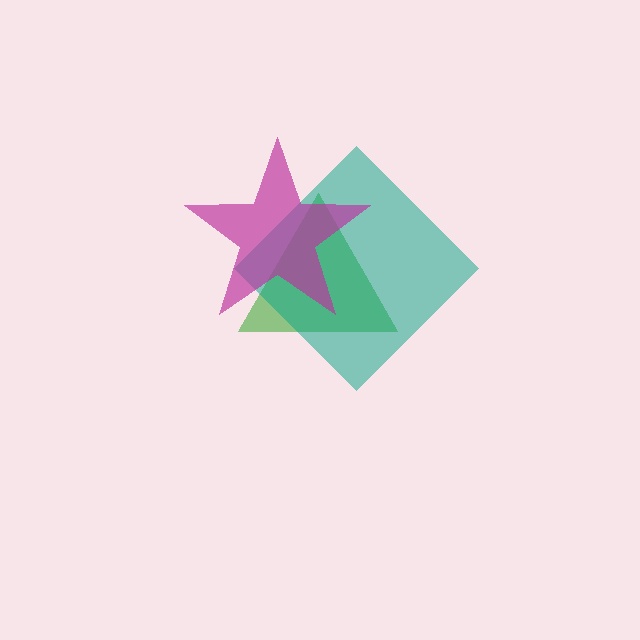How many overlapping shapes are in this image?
There are 3 overlapping shapes in the image.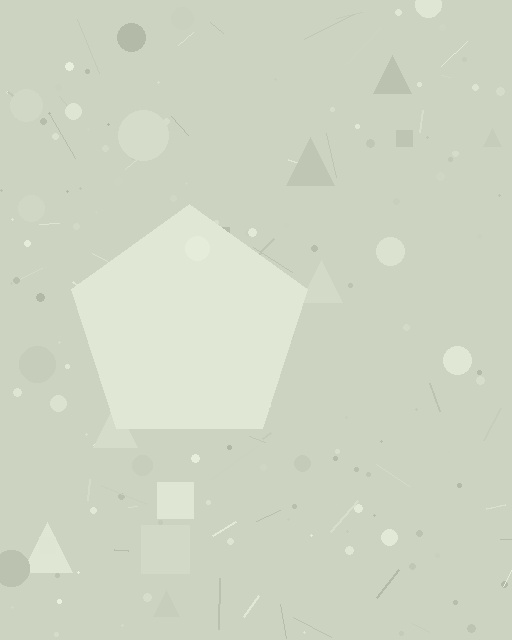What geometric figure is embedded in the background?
A pentagon is embedded in the background.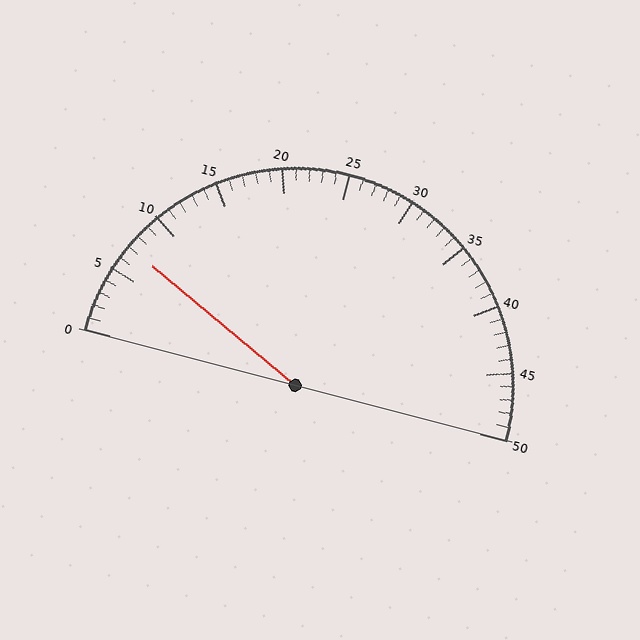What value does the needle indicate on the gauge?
The needle indicates approximately 7.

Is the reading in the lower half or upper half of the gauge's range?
The reading is in the lower half of the range (0 to 50).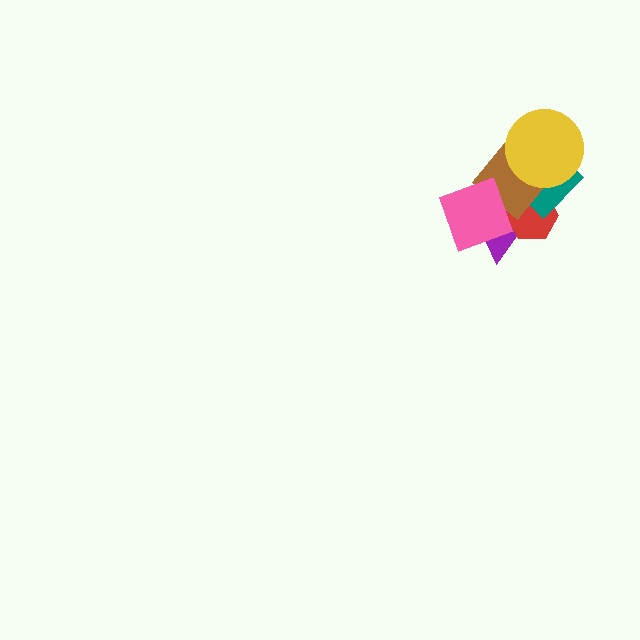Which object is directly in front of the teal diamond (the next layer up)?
The brown diamond is directly in front of the teal diamond.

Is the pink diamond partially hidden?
No, no other shape covers it.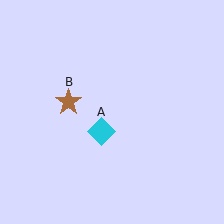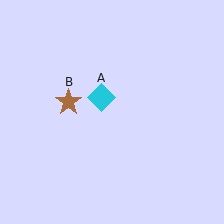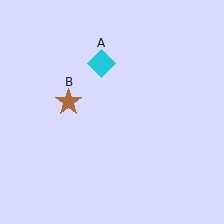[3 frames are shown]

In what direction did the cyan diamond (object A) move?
The cyan diamond (object A) moved up.